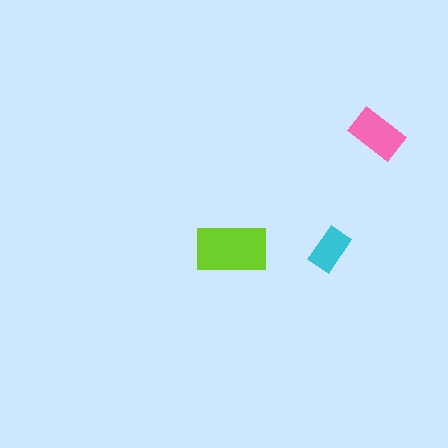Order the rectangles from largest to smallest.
the lime one, the pink one, the cyan one.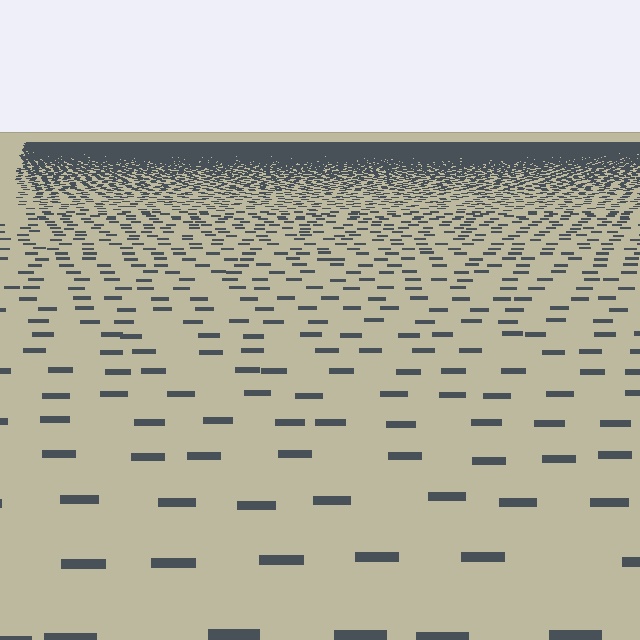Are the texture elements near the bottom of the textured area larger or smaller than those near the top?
Larger. Near the bottom, elements are closer to the viewer and appear at a bigger on-screen size.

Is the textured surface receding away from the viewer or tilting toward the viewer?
The surface is receding away from the viewer. Texture elements get smaller and denser toward the top.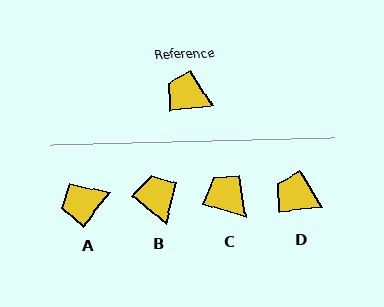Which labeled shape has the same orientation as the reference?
D.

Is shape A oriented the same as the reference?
No, it is off by about 45 degrees.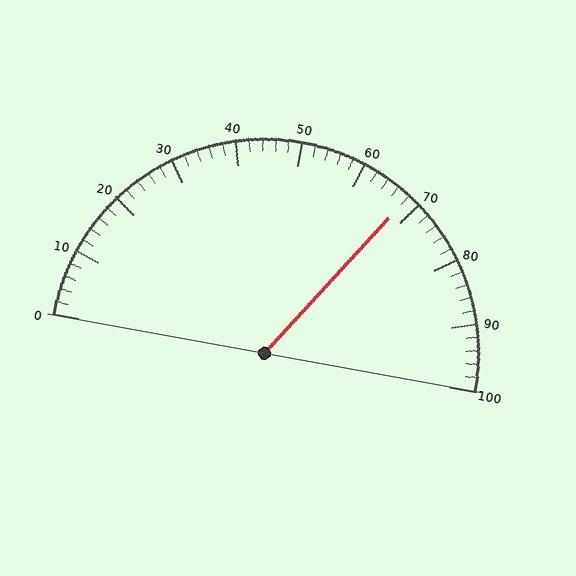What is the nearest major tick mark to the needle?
The nearest major tick mark is 70.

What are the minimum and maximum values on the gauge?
The gauge ranges from 0 to 100.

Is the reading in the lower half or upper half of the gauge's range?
The reading is in the upper half of the range (0 to 100).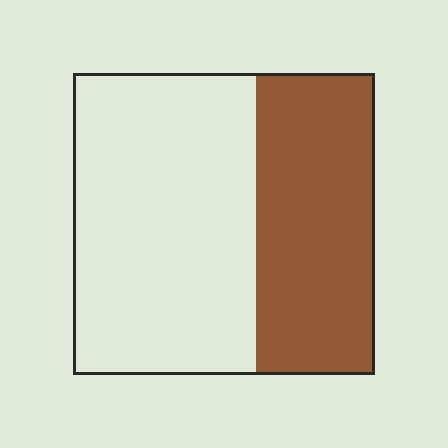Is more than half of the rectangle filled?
No.